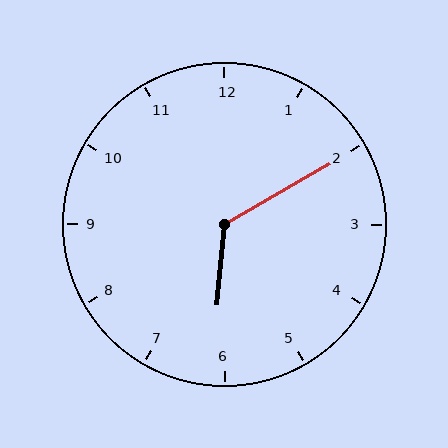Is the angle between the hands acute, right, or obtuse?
It is obtuse.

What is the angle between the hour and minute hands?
Approximately 125 degrees.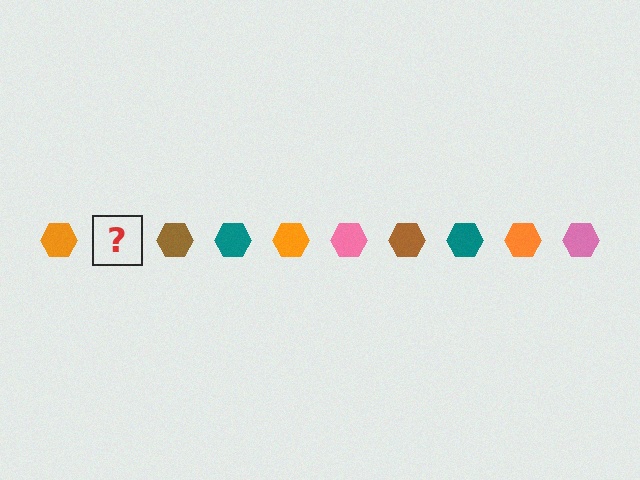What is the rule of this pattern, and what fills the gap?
The rule is that the pattern cycles through orange, pink, brown, teal hexagons. The gap should be filled with a pink hexagon.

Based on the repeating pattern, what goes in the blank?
The blank should be a pink hexagon.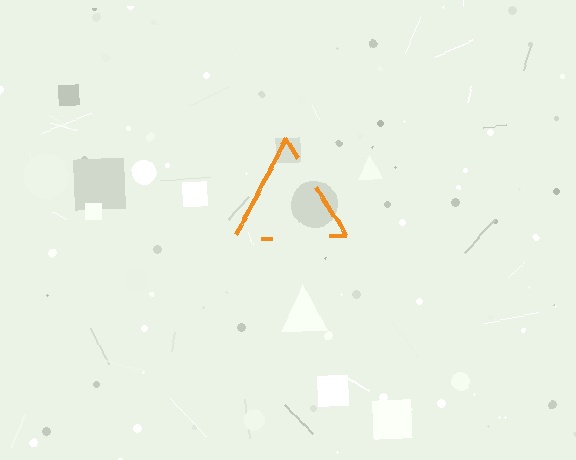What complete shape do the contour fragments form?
The contour fragments form a triangle.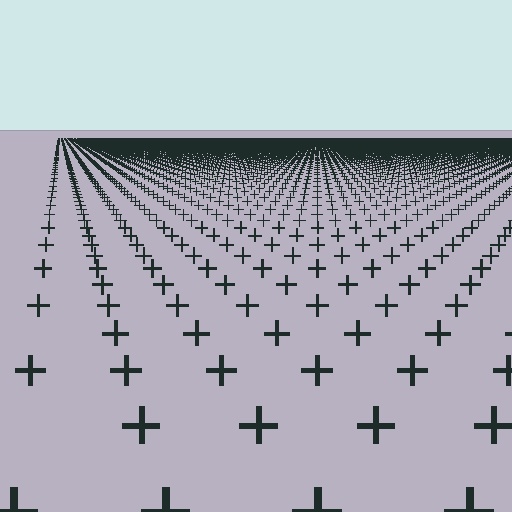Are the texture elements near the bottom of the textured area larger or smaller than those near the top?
Larger. Near the bottom, elements are closer to the viewer and appear at a bigger on-screen size.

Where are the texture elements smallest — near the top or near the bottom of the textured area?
Near the top.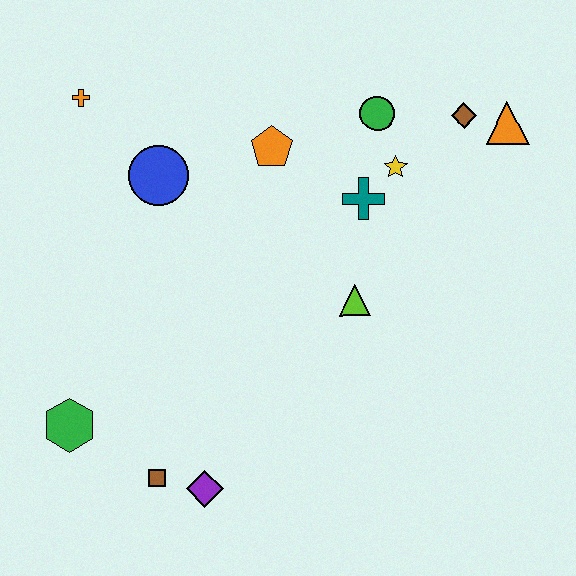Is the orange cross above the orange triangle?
Yes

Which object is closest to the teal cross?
The yellow star is closest to the teal cross.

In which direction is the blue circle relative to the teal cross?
The blue circle is to the left of the teal cross.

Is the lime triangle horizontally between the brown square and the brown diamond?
Yes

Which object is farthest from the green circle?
The green hexagon is farthest from the green circle.